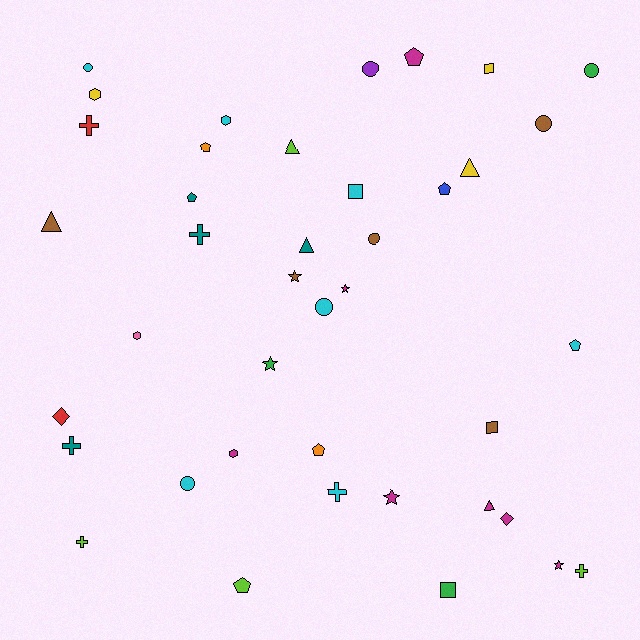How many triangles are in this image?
There are 5 triangles.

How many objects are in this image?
There are 40 objects.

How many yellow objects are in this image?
There are 3 yellow objects.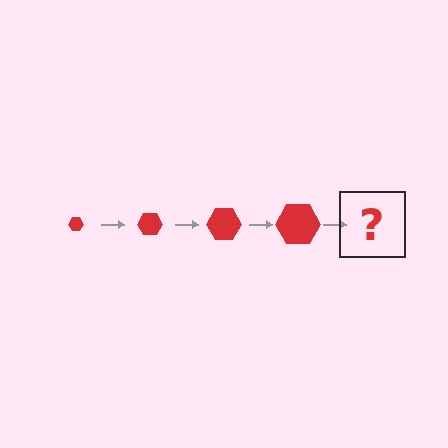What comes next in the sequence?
The next element should be a red hexagon, larger than the previous one.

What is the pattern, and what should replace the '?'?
The pattern is that the hexagon gets progressively larger each step. The '?' should be a red hexagon, larger than the previous one.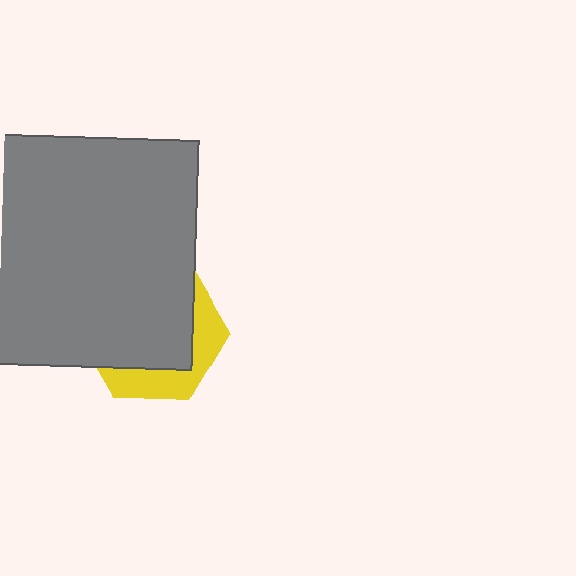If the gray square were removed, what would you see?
You would see the complete yellow hexagon.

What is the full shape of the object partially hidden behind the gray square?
The partially hidden object is a yellow hexagon.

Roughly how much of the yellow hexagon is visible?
A small part of it is visible (roughly 32%).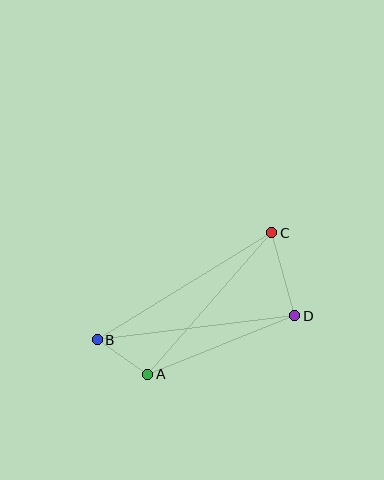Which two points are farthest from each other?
Points B and C are farthest from each other.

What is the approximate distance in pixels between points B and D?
The distance between B and D is approximately 199 pixels.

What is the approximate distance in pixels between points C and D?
The distance between C and D is approximately 86 pixels.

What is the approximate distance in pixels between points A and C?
The distance between A and C is approximately 188 pixels.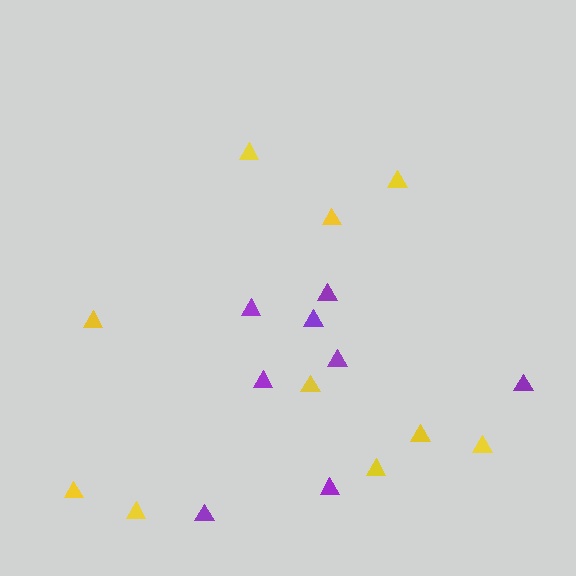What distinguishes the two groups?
There are 2 groups: one group of purple triangles (8) and one group of yellow triangles (10).